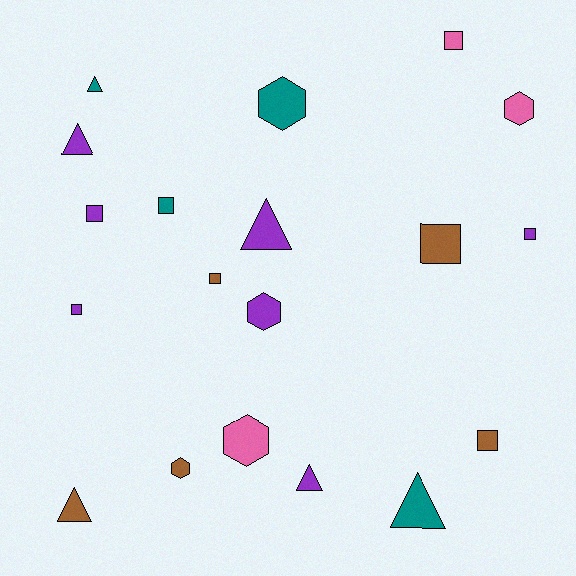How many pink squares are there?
There is 1 pink square.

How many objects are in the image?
There are 19 objects.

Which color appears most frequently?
Purple, with 7 objects.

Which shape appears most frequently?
Square, with 8 objects.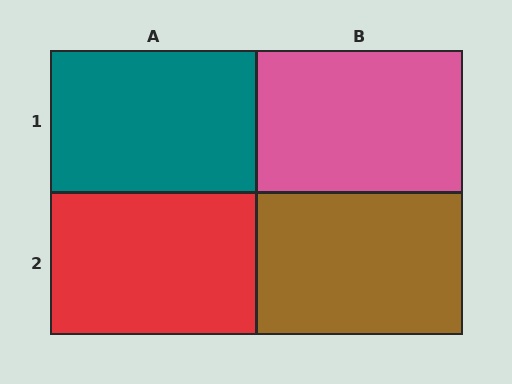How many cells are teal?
1 cell is teal.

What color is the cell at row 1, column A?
Teal.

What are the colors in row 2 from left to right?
Red, brown.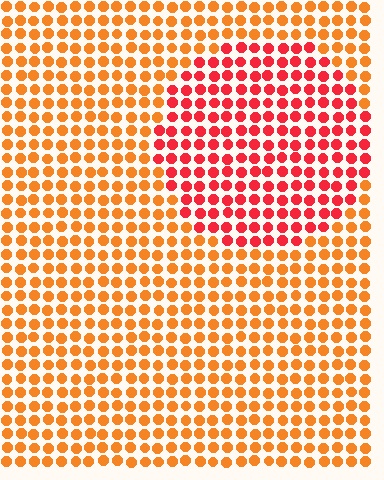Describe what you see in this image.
The image is filled with small orange elements in a uniform arrangement. A circle-shaped region is visible where the elements are tinted to a slightly different hue, forming a subtle color boundary.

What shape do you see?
I see a circle.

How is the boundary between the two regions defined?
The boundary is defined purely by a slight shift in hue (about 34 degrees). Spacing, size, and orientation are identical on both sides.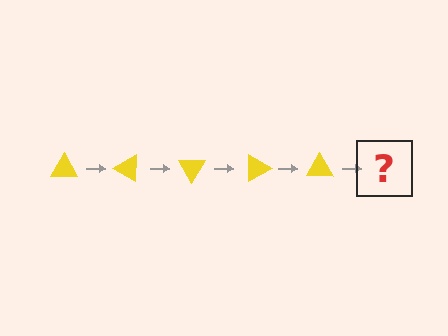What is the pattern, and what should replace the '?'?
The pattern is that the triangle rotates 30 degrees each step. The '?' should be a yellow triangle rotated 150 degrees.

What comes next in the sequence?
The next element should be a yellow triangle rotated 150 degrees.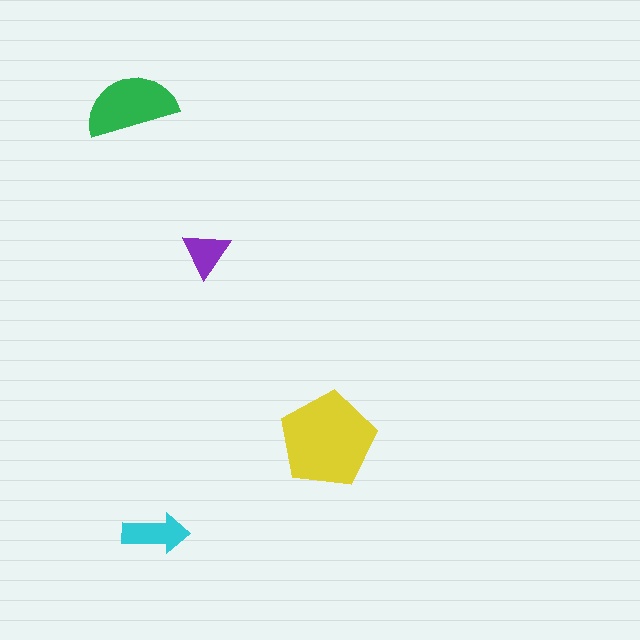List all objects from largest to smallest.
The yellow pentagon, the green semicircle, the cyan arrow, the purple triangle.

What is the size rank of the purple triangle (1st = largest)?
4th.